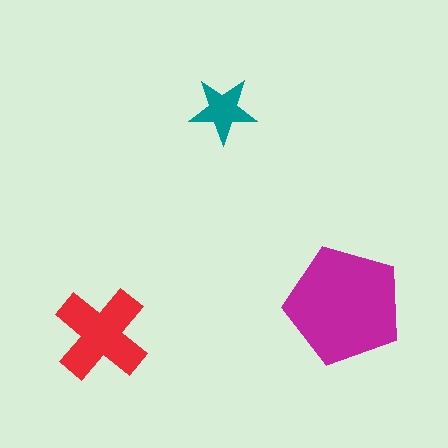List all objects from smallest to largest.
The teal star, the red cross, the magenta pentagon.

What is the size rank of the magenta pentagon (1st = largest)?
1st.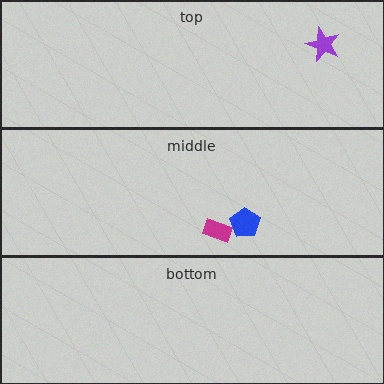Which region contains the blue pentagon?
The middle region.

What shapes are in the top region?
The purple star.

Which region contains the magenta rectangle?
The middle region.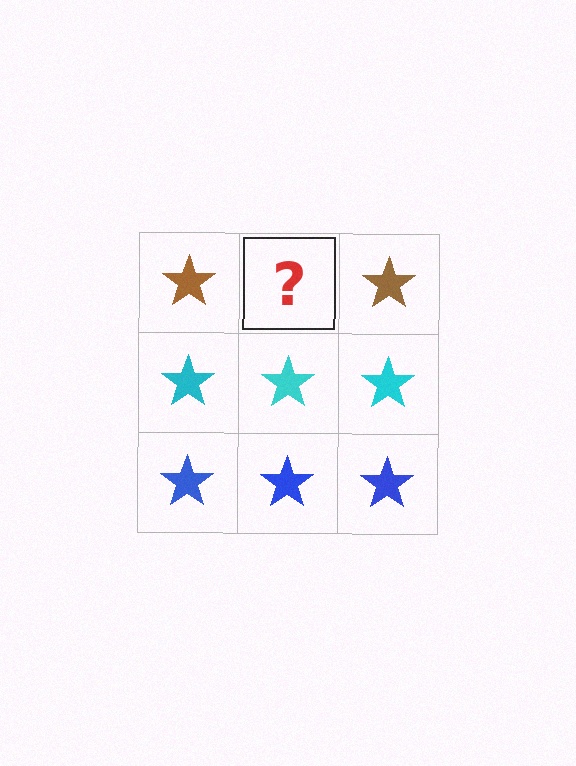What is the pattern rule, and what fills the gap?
The rule is that each row has a consistent color. The gap should be filled with a brown star.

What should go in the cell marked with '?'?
The missing cell should contain a brown star.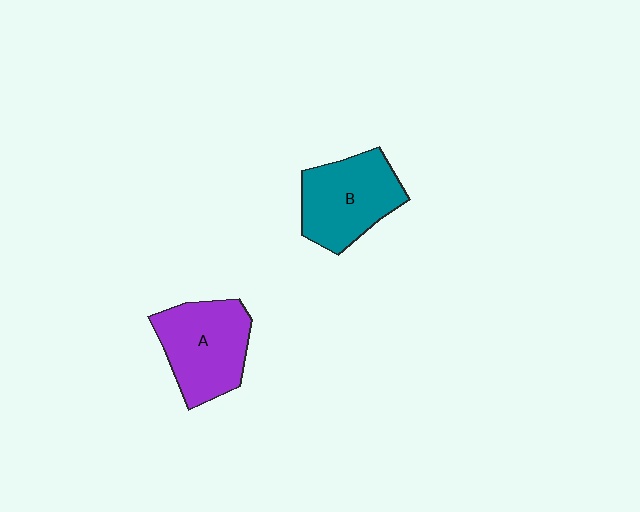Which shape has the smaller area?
Shape B (teal).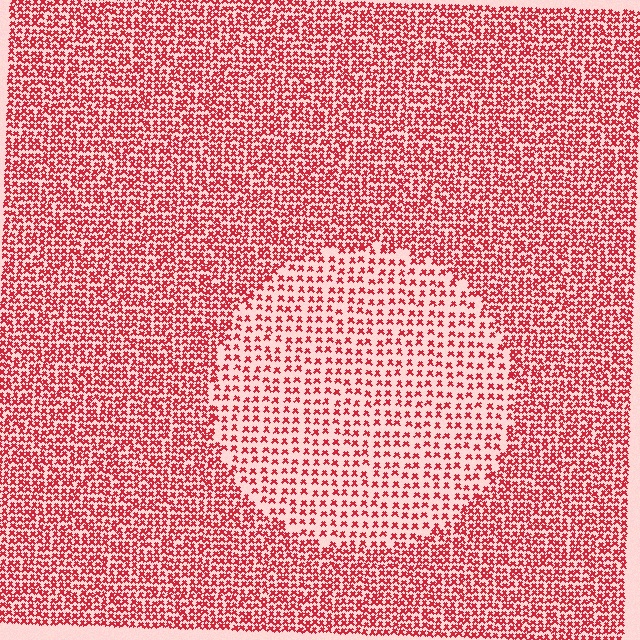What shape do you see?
I see a circle.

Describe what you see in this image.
The image contains small red elements arranged at two different densities. A circle-shaped region is visible where the elements are less densely packed than the surrounding area.